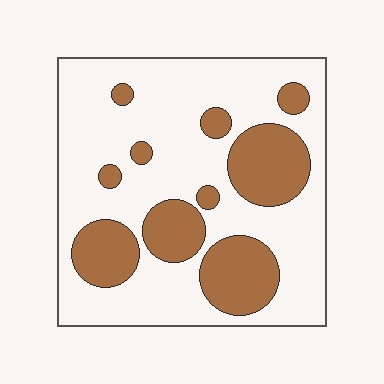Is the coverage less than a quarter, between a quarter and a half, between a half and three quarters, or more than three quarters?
Between a quarter and a half.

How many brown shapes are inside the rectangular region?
10.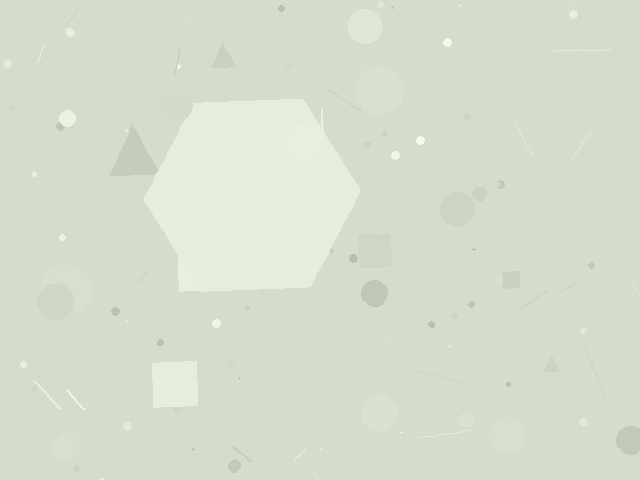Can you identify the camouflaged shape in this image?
The camouflaged shape is a hexagon.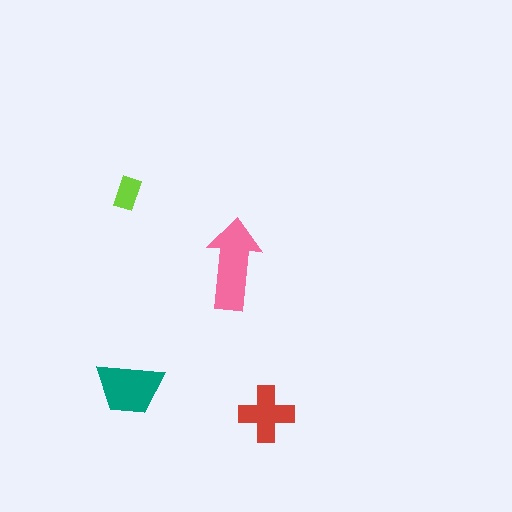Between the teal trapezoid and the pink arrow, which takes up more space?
The pink arrow.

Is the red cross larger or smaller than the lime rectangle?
Larger.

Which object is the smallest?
The lime rectangle.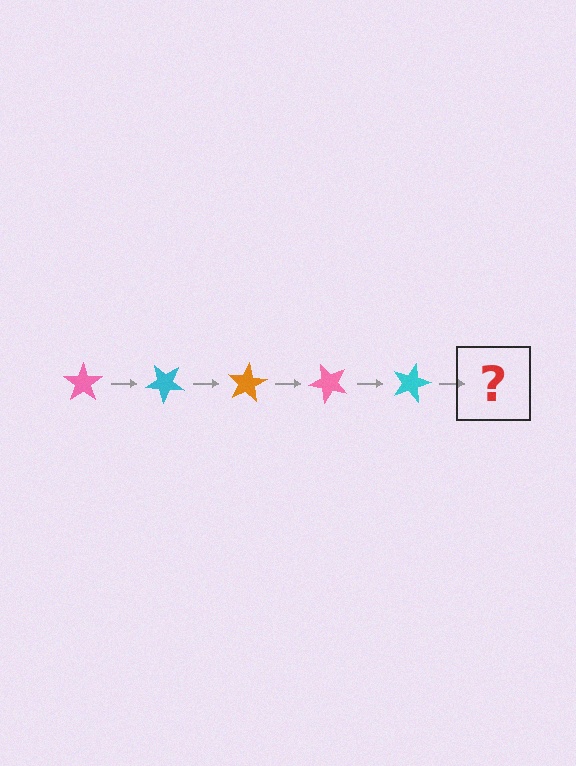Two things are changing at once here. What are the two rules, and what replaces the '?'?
The two rules are that it rotates 40 degrees each step and the color cycles through pink, cyan, and orange. The '?' should be an orange star, rotated 200 degrees from the start.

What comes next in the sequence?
The next element should be an orange star, rotated 200 degrees from the start.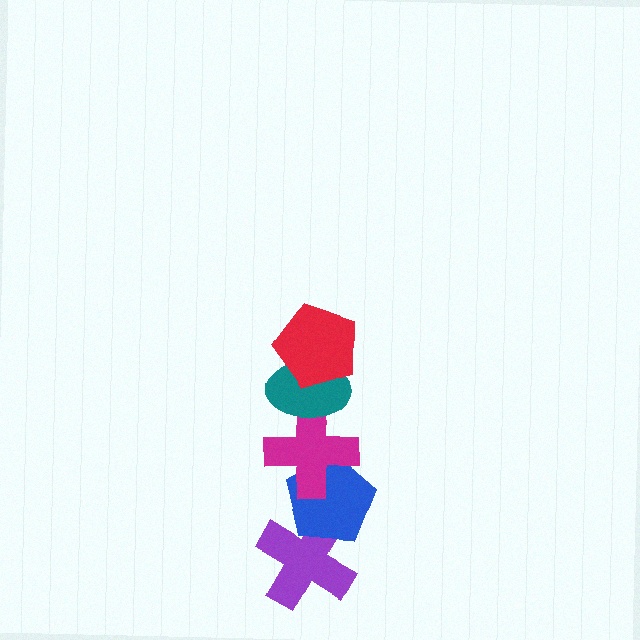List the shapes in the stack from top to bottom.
From top to bottom: the red pentagon, the teal ellipse, the magenta cross, the blue pentagon, the purple cross.